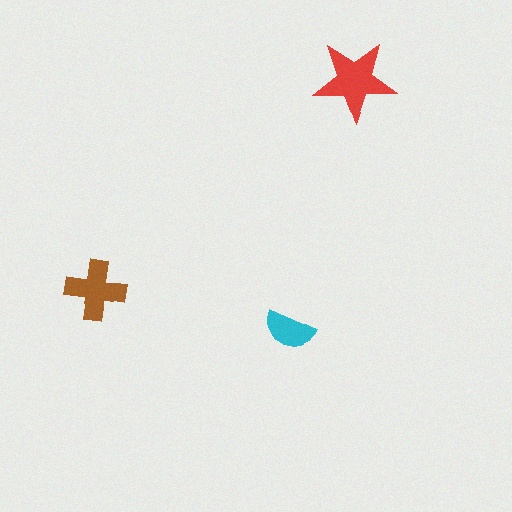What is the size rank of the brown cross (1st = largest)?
2nd.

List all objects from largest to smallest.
The red star, the brown cross, the cyan semicircle.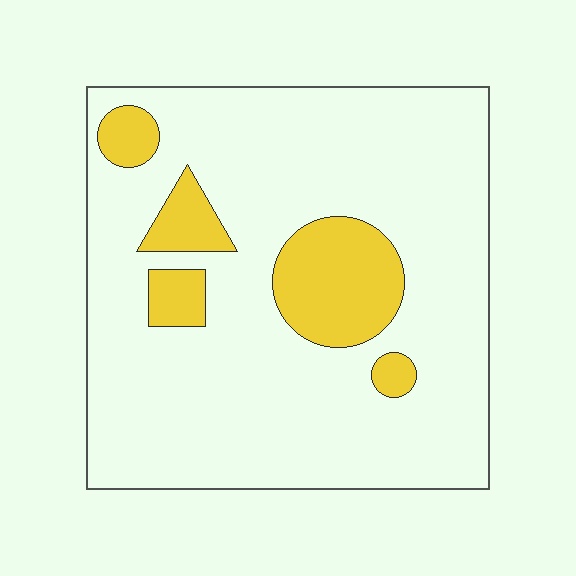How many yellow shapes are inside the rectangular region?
5.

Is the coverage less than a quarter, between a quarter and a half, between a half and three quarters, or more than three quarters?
Less than a quarter.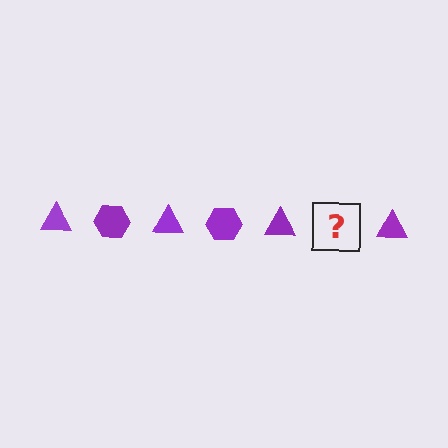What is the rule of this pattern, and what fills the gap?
The rule is that the pattern cycles through triangle, hexagon shapes in purple. The gap should be filled with a purple hexagon.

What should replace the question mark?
The question mark should be replaced with a purple hexagon.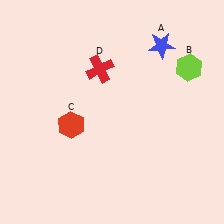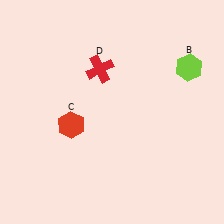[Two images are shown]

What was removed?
The blue star (A) was removed in Image 2.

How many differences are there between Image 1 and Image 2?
There is 1 difference between the two images.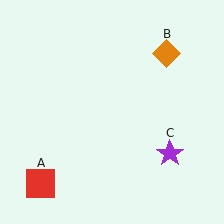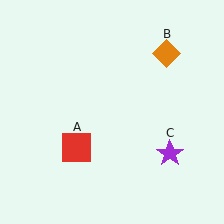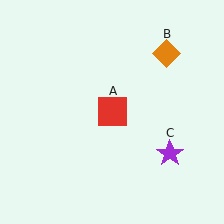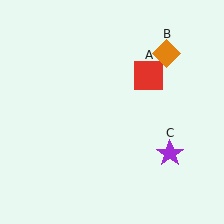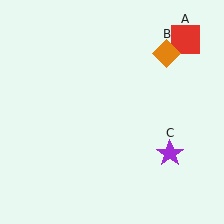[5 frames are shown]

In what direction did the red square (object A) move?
The red square (object A) moved up and to the right.